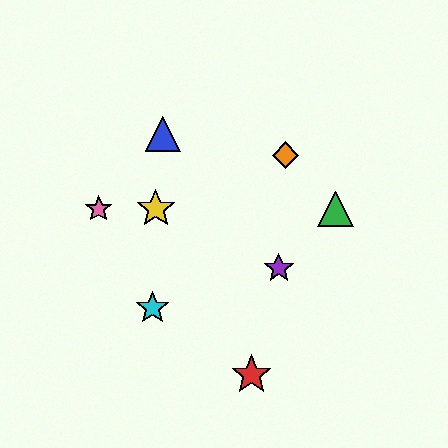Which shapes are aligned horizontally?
The green triangle, the yellow star, the pink star are aligned horizontally.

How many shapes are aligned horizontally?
3 shapes (the green triangle, the yellow star, the pink star) are aligned horizontally.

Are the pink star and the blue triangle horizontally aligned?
No, the pink star is at y≈209 and the blue triangle is at y≈134.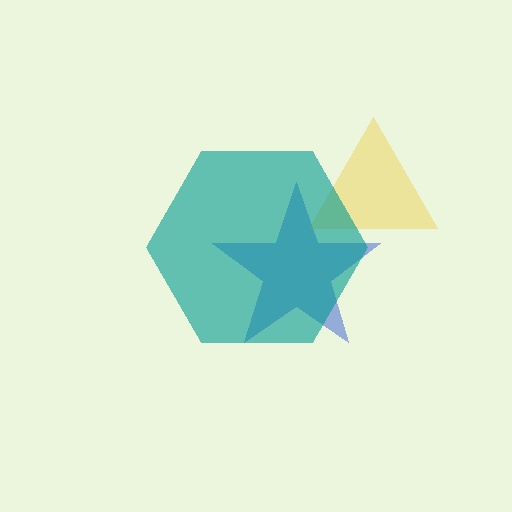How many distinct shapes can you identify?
There are 3 distinct shapes: a blue star, a yellow triangle, a teal hexagon.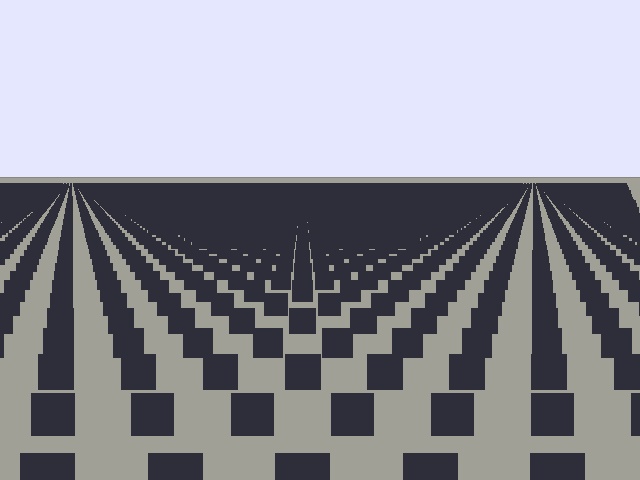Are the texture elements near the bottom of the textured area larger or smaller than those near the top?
Larger. Near the bottom, elements are closer to the viewer and appear at a bigger on-screen size.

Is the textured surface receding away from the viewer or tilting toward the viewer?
The surface is receding away from the viewer. Texture elements get smaller and denser toward the top.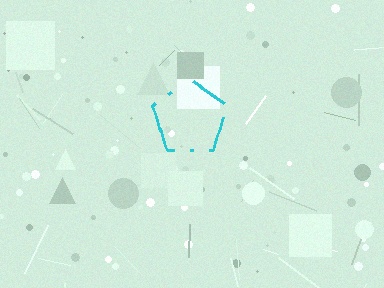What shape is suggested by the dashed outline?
The dashed outline suggests a pentagon.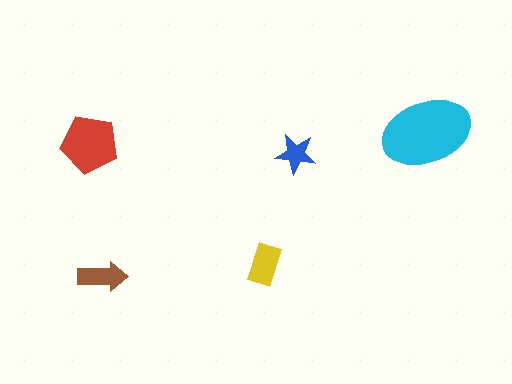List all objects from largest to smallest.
The cyan ellipse, the red pentagon, the yellow rectangle, the brown arrow, the blue star.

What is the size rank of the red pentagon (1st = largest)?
2nd.